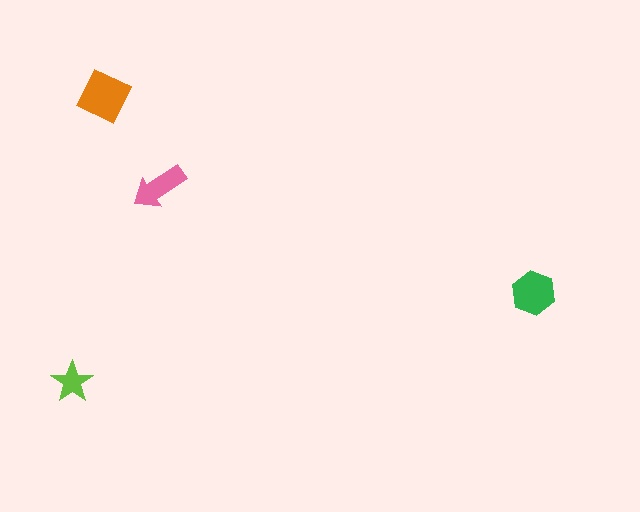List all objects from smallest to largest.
The lime star, the pink arrow, the green hexagon, the orange diamond.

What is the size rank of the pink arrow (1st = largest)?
3rd.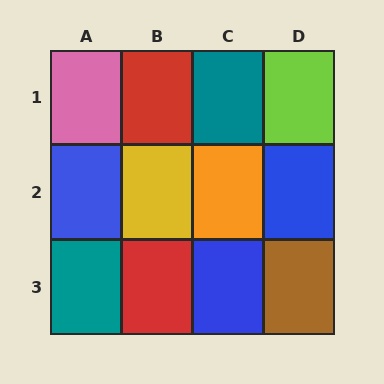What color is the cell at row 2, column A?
Blue.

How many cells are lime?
1 cell is lime.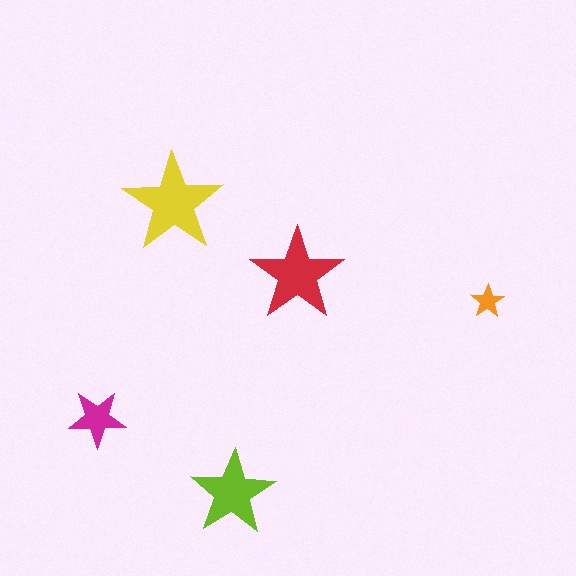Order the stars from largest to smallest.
the yellow one, the red one, the lime one, the magenta one, the orange one.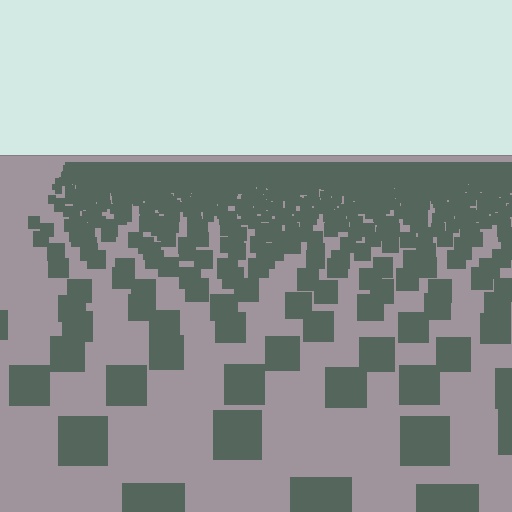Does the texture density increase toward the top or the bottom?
Density increases toward the top.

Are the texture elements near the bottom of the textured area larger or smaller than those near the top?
Larger. Near the bottom, elements are closer to the viewer and appear at a bigger on-screen size.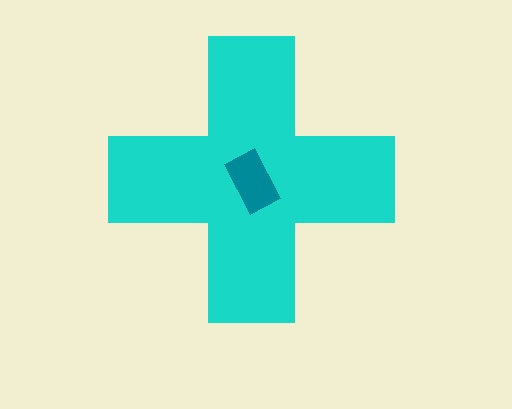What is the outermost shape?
The cyan cross.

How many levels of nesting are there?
2.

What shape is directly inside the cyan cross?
The teal rectangle.